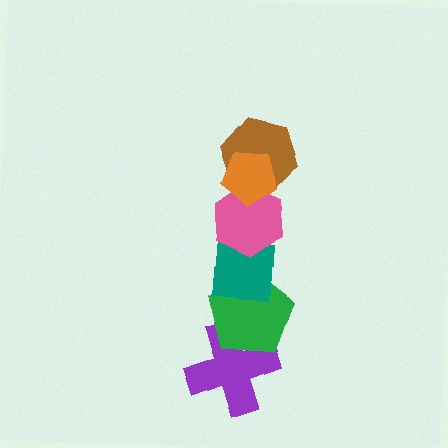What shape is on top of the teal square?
The pink hexagon is on top of the teal square.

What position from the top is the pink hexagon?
The pink hexagon is 3rd from the top.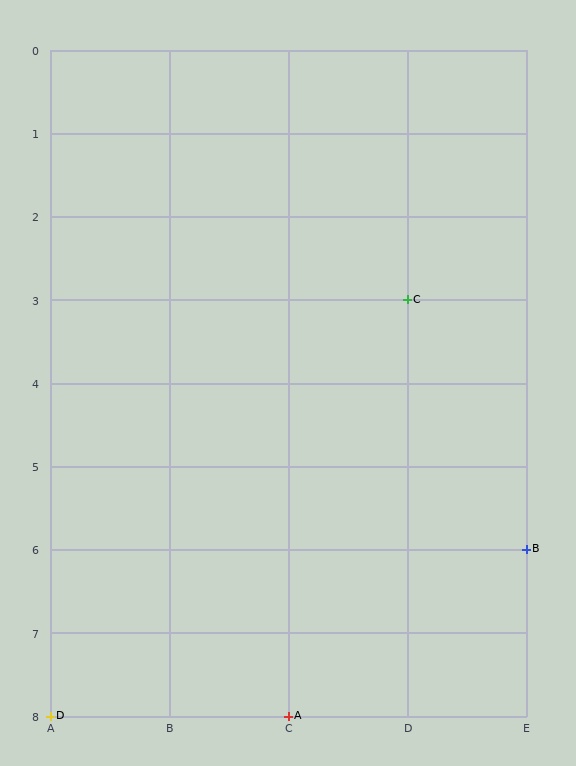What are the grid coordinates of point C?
Point C is at grid coordinates (D, 3).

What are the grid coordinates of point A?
Point A is at grid coordinates (C, 8).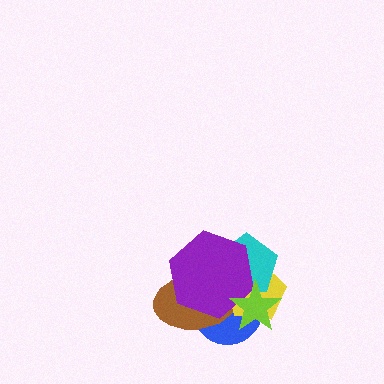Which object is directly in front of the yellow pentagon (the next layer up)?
The cyan pentagon is directly in front of the yellow pentagon.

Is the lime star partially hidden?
No, no other shape covers it.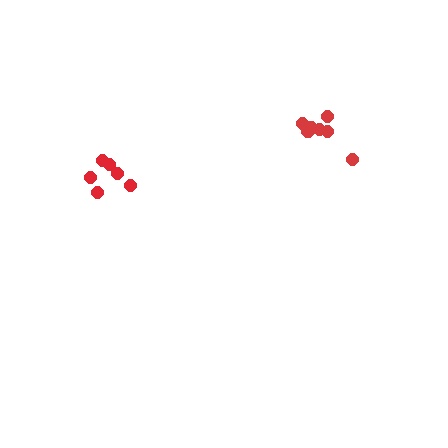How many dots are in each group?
Group 1: 7 dots, Group 2: 6 dots (13 total).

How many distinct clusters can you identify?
There are 2 distinct clusters.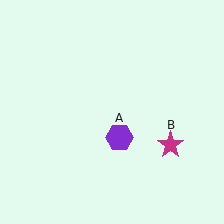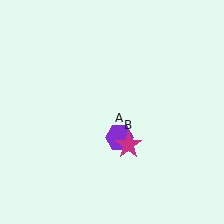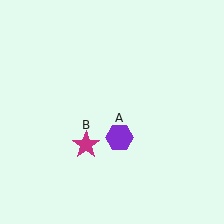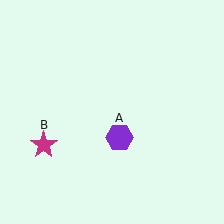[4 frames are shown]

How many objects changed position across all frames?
1 object changed position: magenta star (object B).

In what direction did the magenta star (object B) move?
The magenta star (object B) moved left.